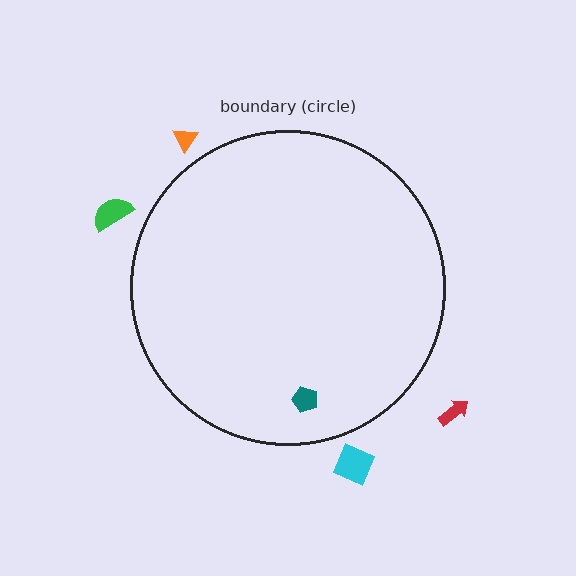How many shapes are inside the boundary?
1 inside, 4 outside.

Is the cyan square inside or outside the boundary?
Outside.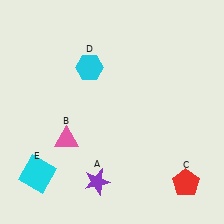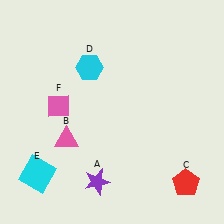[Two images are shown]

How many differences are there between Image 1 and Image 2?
There is 1 difference between the two images.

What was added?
A pink diamond (F) was added in Image 2.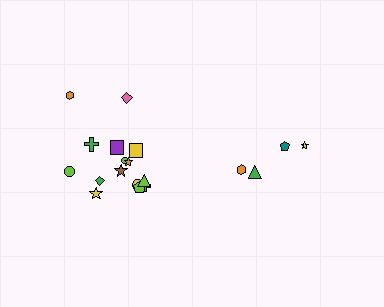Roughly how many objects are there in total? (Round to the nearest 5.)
Roughly 20 objects in total.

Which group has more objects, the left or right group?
The left group.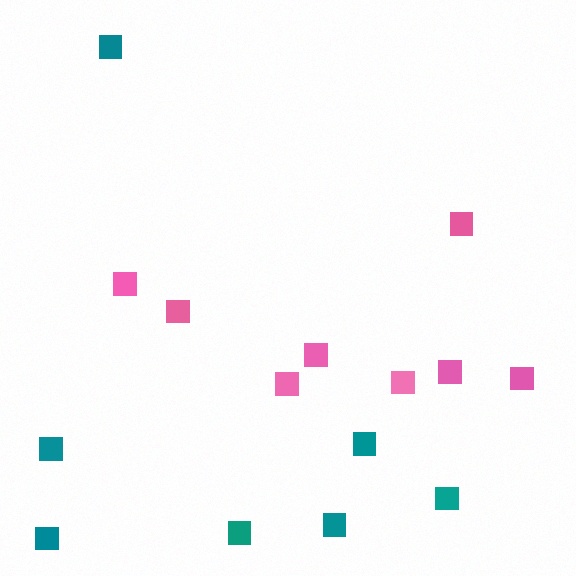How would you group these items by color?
There are 2 groups: one group of teal squares (7) and one group of pink squares (8).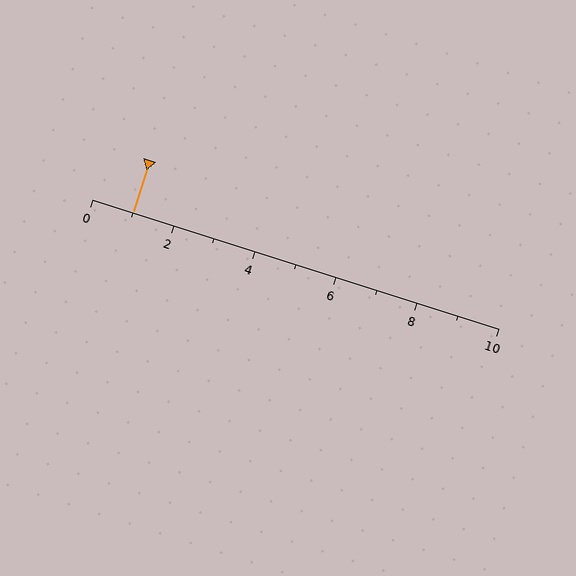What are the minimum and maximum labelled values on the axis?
The axis runs from 0 to 10.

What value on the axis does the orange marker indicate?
The marker indicates approximately 1.